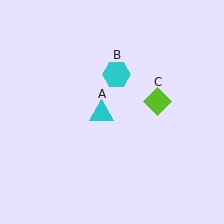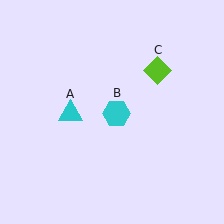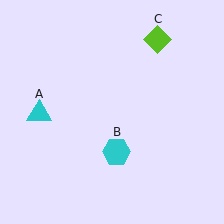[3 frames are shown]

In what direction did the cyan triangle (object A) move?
The cyan triangle (object A) moved left.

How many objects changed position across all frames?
3 objects changed position: cyan triangle (object A), cyan hexagon (object B), lime diamond (object C).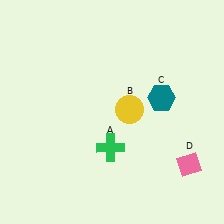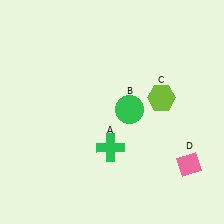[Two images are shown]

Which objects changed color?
B changed from yellow to green. C changed from teal to lime.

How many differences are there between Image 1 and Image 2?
There are 2 differences between the two images.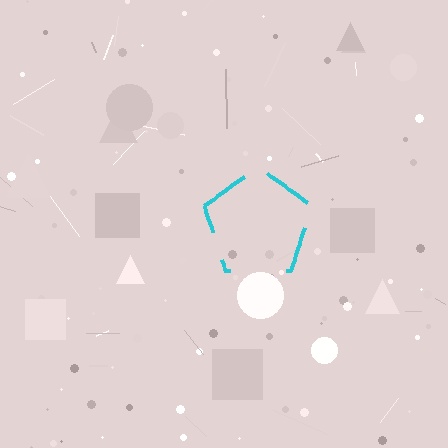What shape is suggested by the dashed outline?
The dashed outline suggests a pentagon.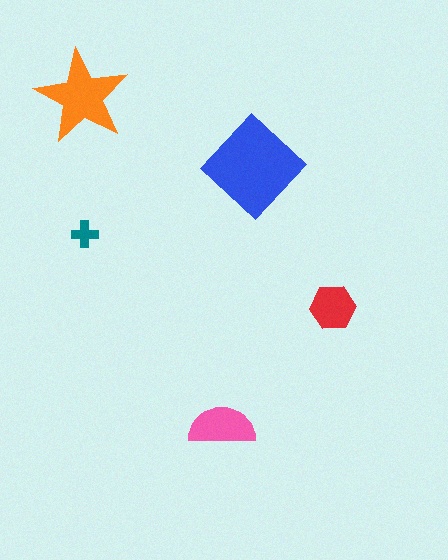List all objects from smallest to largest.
The teal cross, the red hexagon, the pink semicircle, the orange star, the blue diamond.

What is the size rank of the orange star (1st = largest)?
2nd.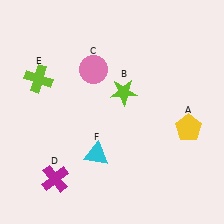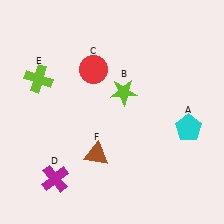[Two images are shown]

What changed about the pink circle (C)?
In Image 1, C is pink. In Image 2, it changed to red.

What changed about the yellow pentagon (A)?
In Image 1, A is yellow. In Image 2, it changed to cyan.